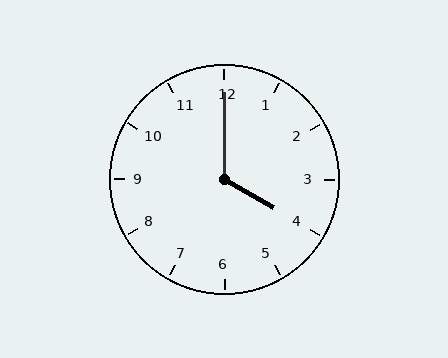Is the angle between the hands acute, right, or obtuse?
It is obtuse.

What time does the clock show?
4:00.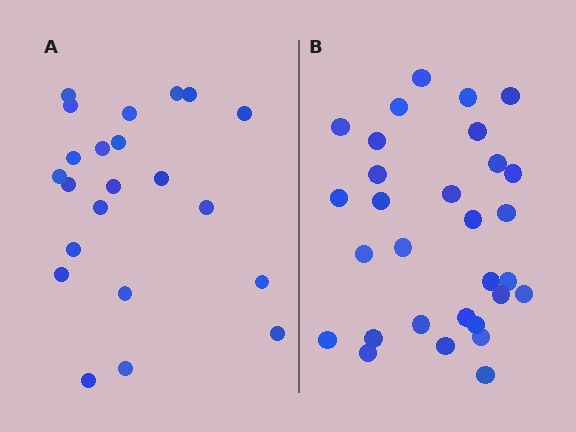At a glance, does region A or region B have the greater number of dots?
Region B (the right region) has more dots.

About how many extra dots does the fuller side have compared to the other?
Region B has roughly 8 or so more dots than region A.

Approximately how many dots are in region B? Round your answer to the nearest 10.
About 30 dots.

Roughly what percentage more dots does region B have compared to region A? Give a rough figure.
About 35% more.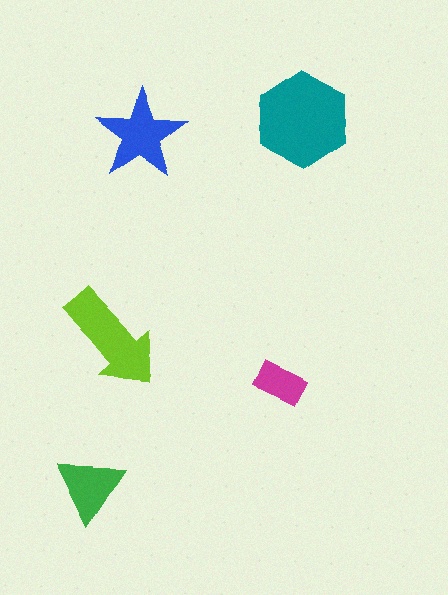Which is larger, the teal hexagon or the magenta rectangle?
The teal hexagon.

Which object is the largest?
The teal hexagon.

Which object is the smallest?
The magenta rectangle.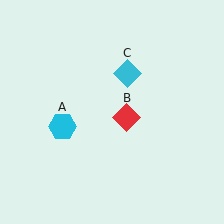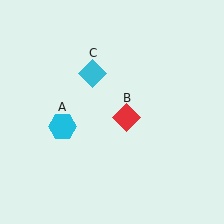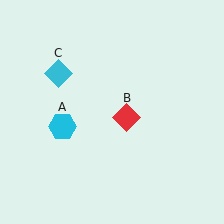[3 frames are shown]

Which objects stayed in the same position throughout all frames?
Cyan hexagon (object A) and red diamond (object B) remained stationary.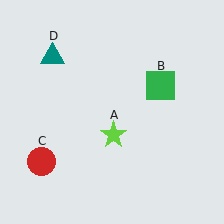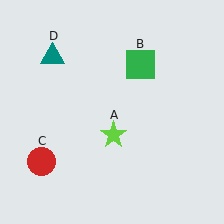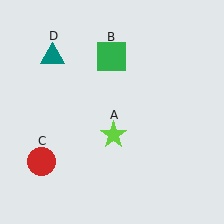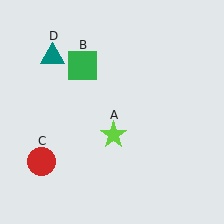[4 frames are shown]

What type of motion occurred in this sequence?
The green square (object B) rotated counterclockwise around the center of the scene.